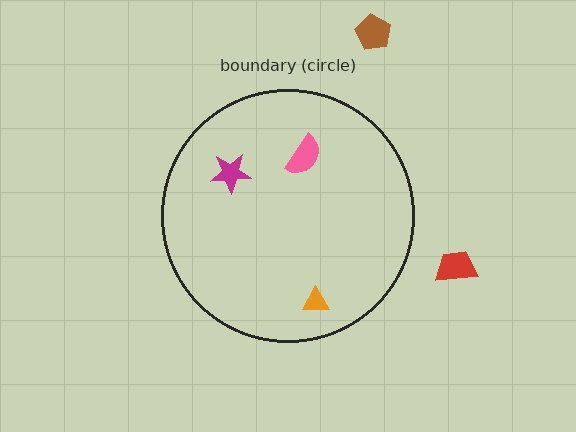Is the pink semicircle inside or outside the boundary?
Inside.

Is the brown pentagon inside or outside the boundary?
Outside.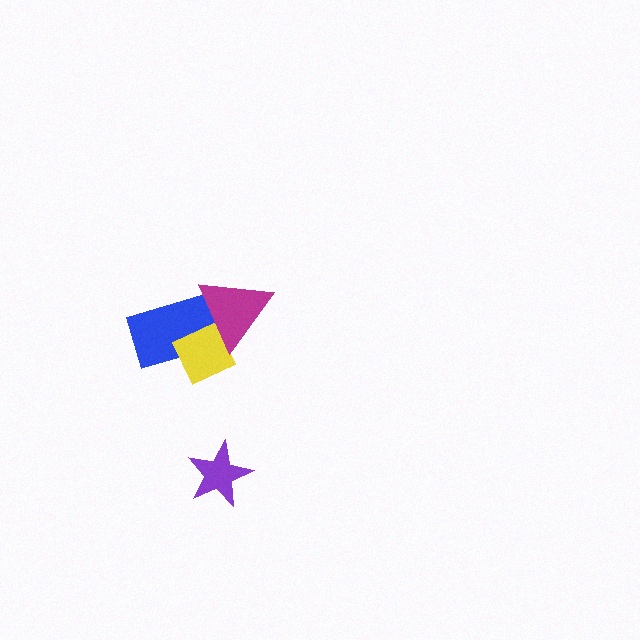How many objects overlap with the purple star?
0 objects overlap with the purple star.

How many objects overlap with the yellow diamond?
2 objects overlap with the yellow diamond.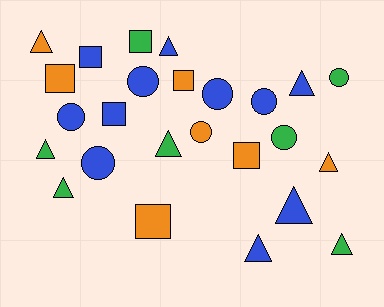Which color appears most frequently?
Blue, with 11 objects.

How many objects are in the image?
There are 25 objects.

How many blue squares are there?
There are 2 blue squares.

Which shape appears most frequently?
Triangle, with 10 objects.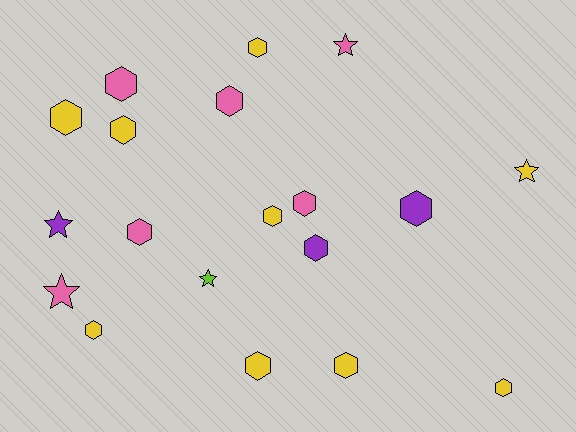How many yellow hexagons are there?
There are 8 yellow hexagons.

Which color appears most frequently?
Yellow, with 9 objects.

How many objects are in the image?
There are 19 objects.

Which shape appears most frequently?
Hexagon, with 14 objects.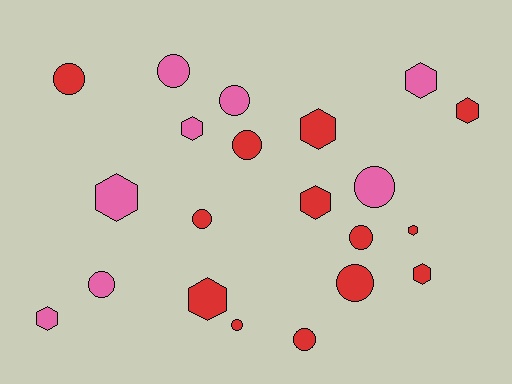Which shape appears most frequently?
Circle, with 11 objects.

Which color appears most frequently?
Red, with 13 objects.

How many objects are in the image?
There are 21 objects.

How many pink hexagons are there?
There are 4 pink hexagons.